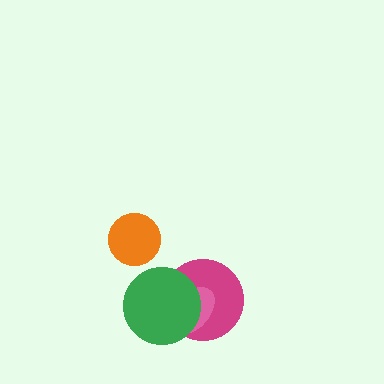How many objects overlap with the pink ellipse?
2 objects overlap with the pink ellipse.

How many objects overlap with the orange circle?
0 objects overlap with the orange circle.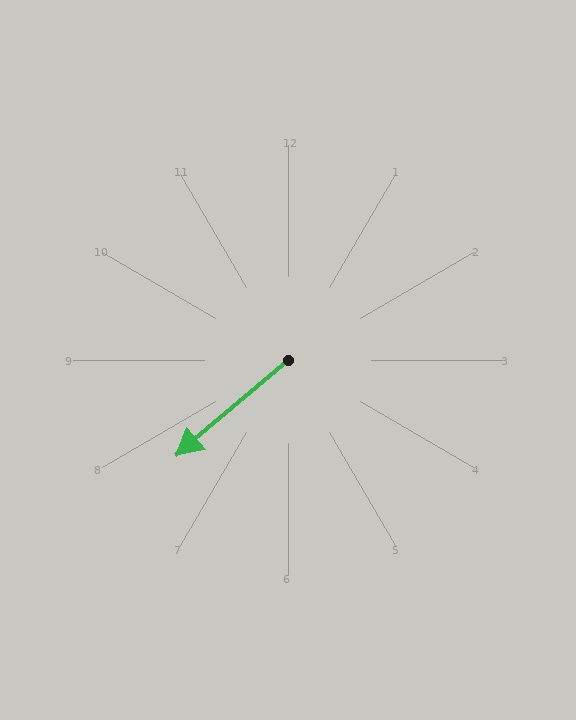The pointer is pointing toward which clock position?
Roughly 8 o'clock.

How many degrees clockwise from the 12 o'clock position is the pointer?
Approximately 230 degrees.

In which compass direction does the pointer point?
Southwest.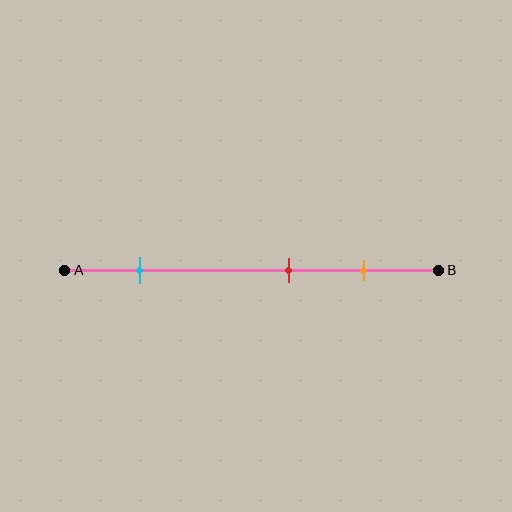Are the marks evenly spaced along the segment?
No, the marks are not evenly spaced.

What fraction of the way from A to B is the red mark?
The red mark is approximately 60% (0.6) of the way from A to B.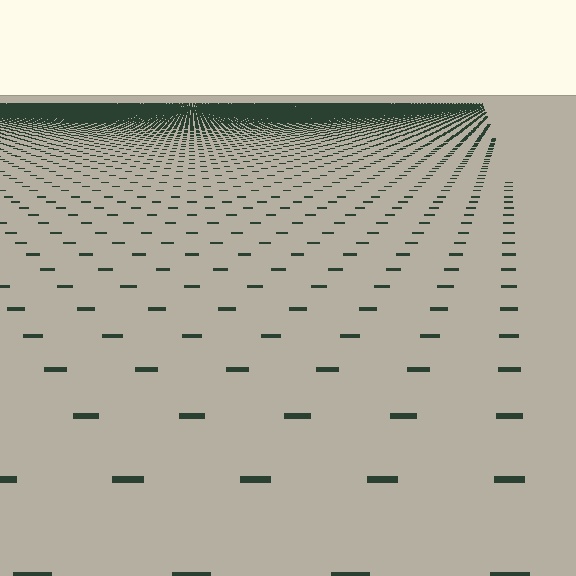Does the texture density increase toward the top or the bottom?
Density increases toward the top.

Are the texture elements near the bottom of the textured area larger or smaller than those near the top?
Larger. Near the bottom, elements are closer to the viewer and appear at a bigger on-screen size.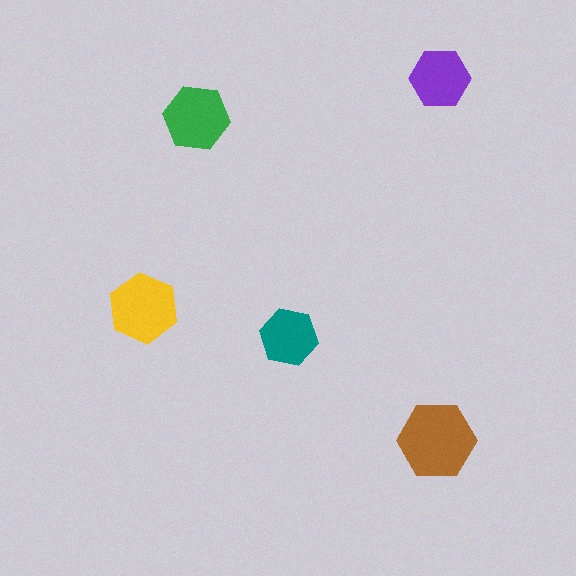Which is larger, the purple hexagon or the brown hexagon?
The brown one.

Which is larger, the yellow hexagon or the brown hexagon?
The brown one.